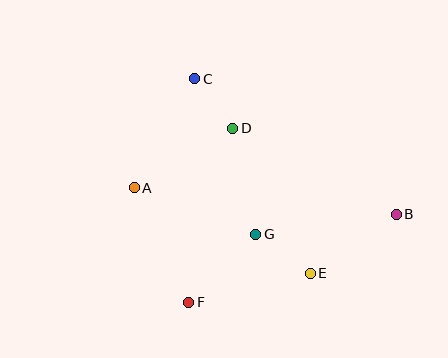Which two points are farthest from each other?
Points A and B are farthest from each other.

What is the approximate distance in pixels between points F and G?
The distance between F and G is approximately 96 pixels.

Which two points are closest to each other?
Points C and D are closest to each other.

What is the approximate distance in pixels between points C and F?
The distance between C and F is approximately 224 pixels.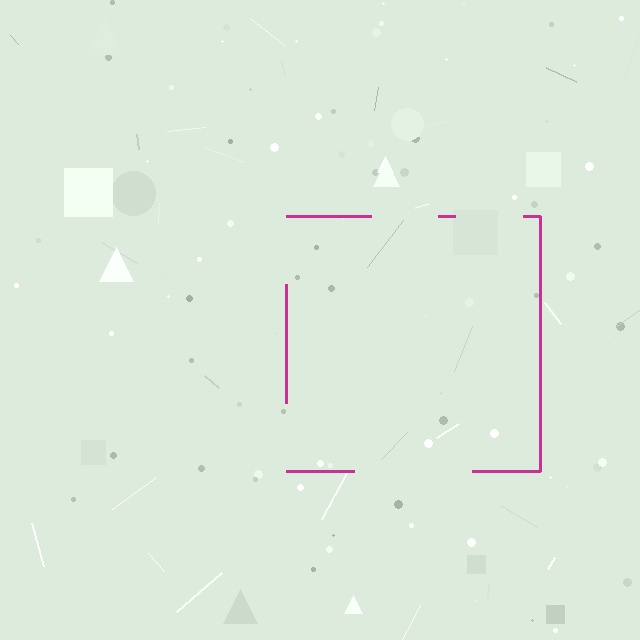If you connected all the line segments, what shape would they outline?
They would outline a square.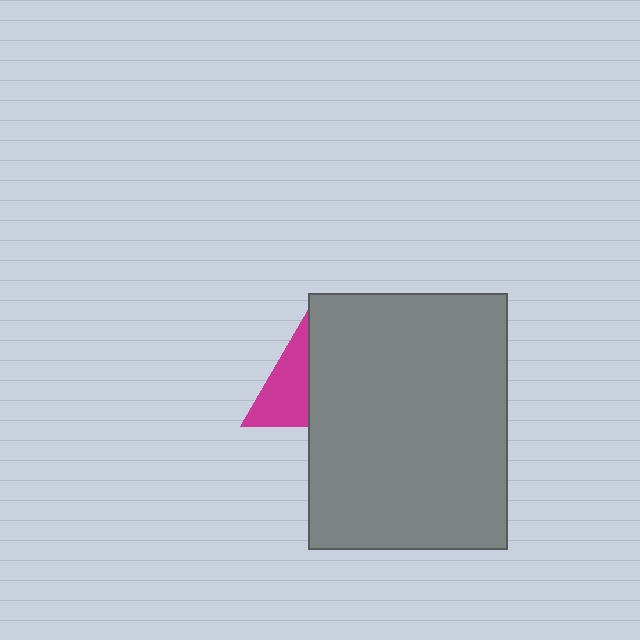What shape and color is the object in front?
The object in front is a gray rectangle.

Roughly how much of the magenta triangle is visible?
About half of it is visible (roughly 49%).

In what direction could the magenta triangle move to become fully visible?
The magenta triangle could move left. That would shift it out from behind the gray rectangle entirely.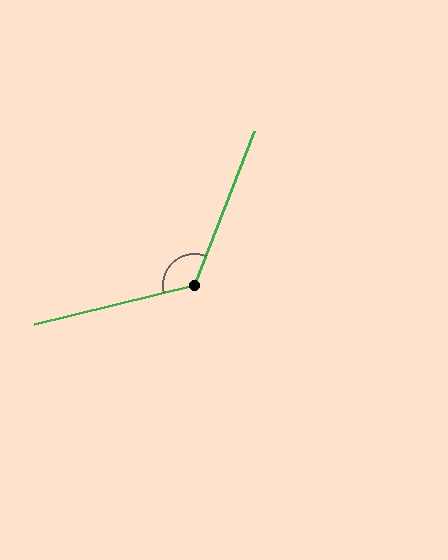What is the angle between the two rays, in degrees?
Approximately 125 degrees.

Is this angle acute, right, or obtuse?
It is obtuse.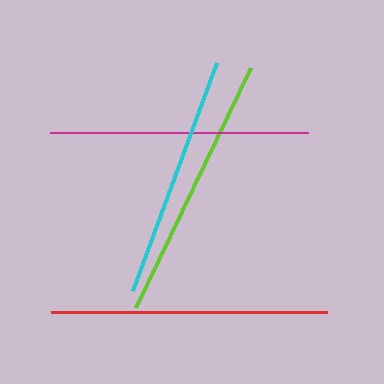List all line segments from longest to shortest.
From longest to shortest: red, lime, magenta, cyan.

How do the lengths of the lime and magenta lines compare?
The lime and magenta lines are approximately the same length.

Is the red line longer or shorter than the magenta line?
The red line is longer than the magenta line.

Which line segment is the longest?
The red line is the longest at approximately 276 pixels.